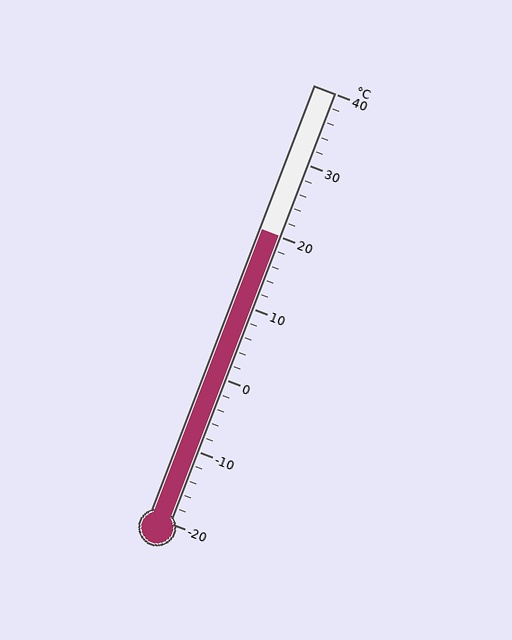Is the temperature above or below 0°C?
The temperature is above 0°C.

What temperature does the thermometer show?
The thermometer shows approximately 20°C.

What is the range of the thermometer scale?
The thermometer scale ranges from -20°C to 40°C.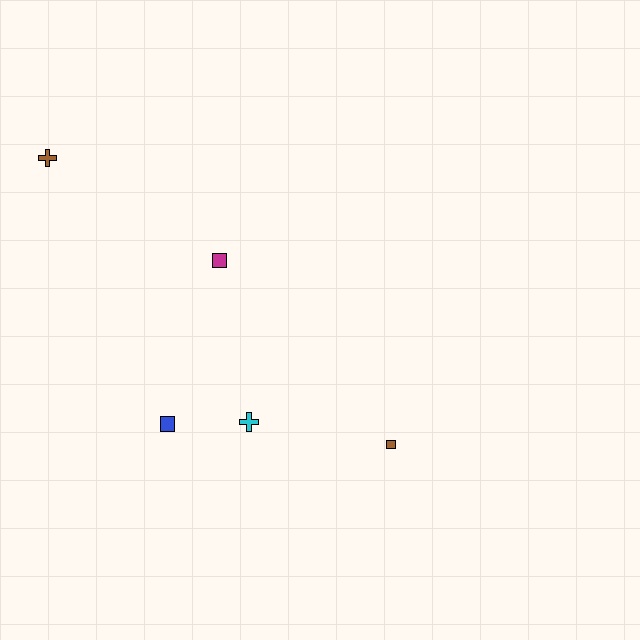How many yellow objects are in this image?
There are no yellow objects.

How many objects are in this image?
There are 5 objects.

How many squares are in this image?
There are 3 squares.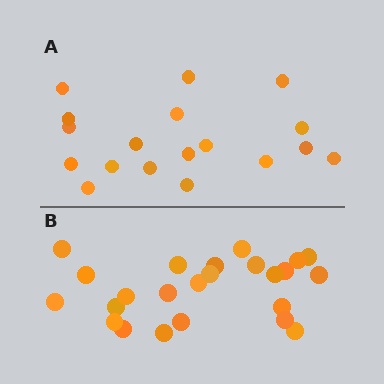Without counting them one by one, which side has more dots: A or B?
Region B (the bottom region) has more dots.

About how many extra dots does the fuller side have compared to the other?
Region B has about 6 more dots than region A.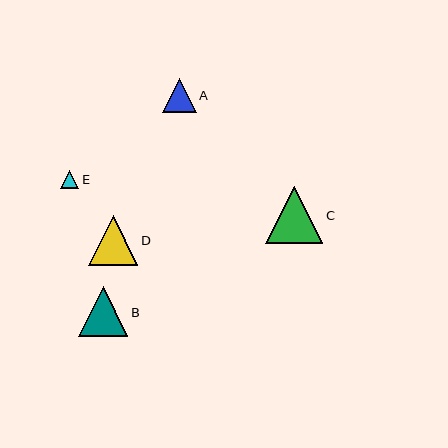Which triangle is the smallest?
Triangle E is the smallest with a size of approximately 19 pixels.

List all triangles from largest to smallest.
From largest to smallest: C, B, D, A, E.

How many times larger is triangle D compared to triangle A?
Triangle D is approximately 1.5 times the size of triangle A.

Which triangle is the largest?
Triangle C is the largest with a size of approximately 57 pixels.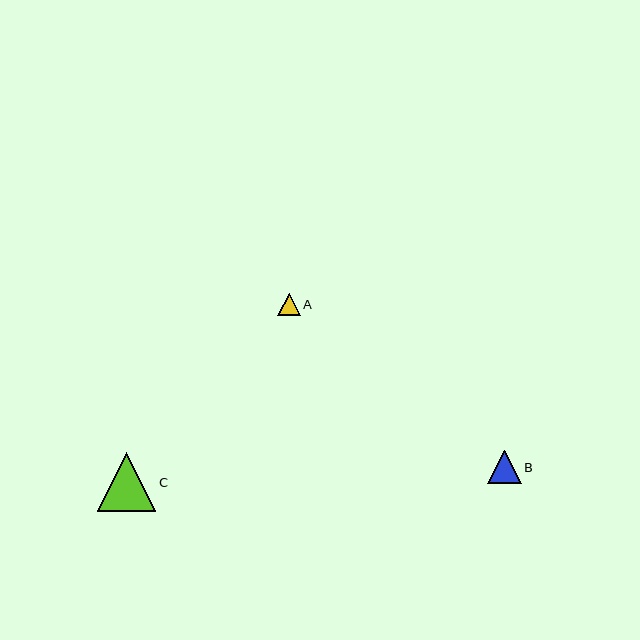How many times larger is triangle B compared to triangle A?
Triangle B is approximately 1.5 times the size of triangle A.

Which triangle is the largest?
Triangle C is the largest with a size of approximately 59 pixels.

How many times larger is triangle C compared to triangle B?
Triangle C is approximately 1.7 times the size of triangle B.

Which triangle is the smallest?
Triangle A is the smallest with a size of approximately 22 pixels.